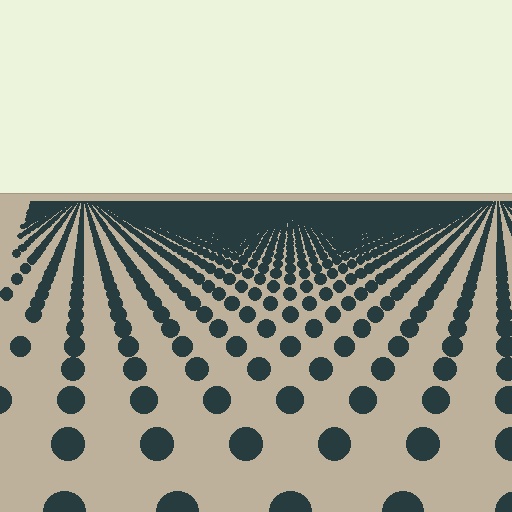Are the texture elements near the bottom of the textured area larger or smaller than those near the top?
Larger. Near the bottom, elements are closer to the viewer and appear at a bigger on-screen size.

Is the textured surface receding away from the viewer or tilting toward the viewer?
The surface is receding away from the viewer. Texture elements get smaller and denser toward the top.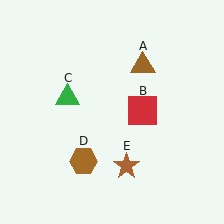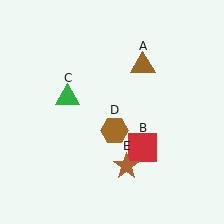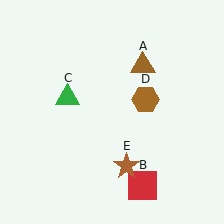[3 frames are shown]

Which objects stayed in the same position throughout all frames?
Brown triangle (object A) and green triangle (object C) and brown star (object E) remained stationary.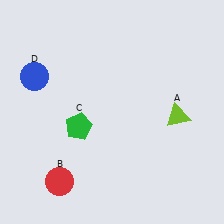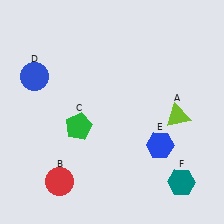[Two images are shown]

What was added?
A blue hexagon (E), a teal hexagon (F) were added in Image 2.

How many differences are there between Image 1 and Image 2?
There are 2 differences between the two images.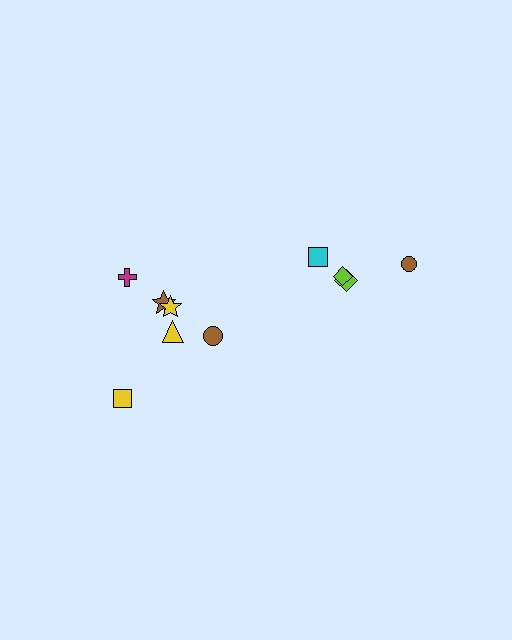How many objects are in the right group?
There are 4 objects.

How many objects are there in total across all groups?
There are 10 objects.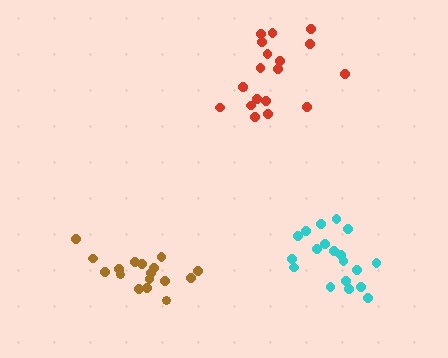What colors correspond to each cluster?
The clusters are colored: cyan, brown, red.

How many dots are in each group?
Group 1: 19 dots, Group 2: 17 dots, Group 3: 19 dots (55 total).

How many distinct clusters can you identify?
There are 3 distinct clusters.